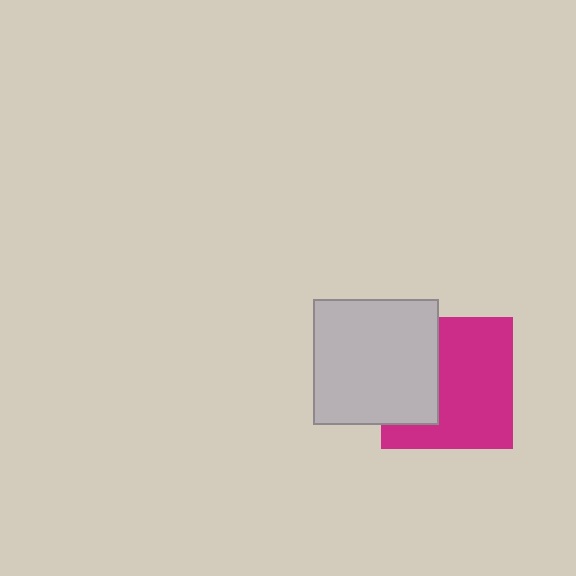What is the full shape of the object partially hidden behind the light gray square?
The partially hidden object is a magenta square.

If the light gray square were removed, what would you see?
You would see the complete magenta square.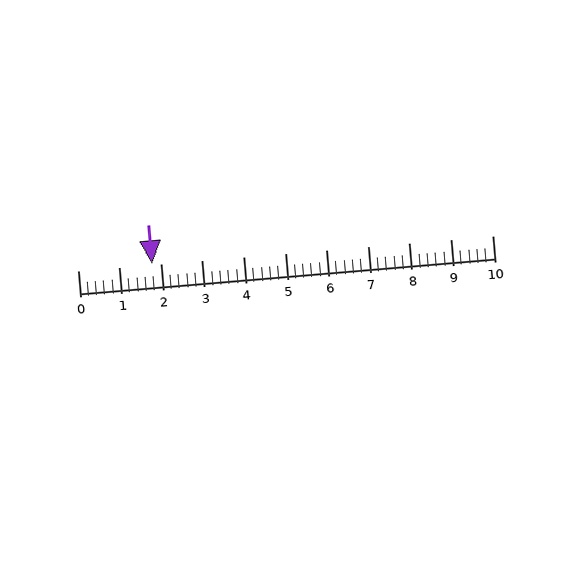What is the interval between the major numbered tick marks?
The major tick marks are spaced 1 units apart.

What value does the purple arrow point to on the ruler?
The purple arrow points to approximately 1.8.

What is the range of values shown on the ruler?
The ruler shows values from 0 to 10.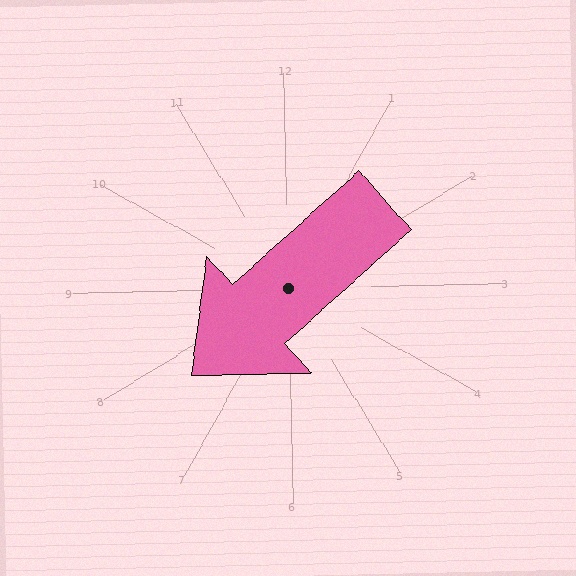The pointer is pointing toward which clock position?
Roughly 8 o'clock.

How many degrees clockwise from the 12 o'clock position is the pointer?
Approximately 229 degrees.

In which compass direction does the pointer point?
Southwest.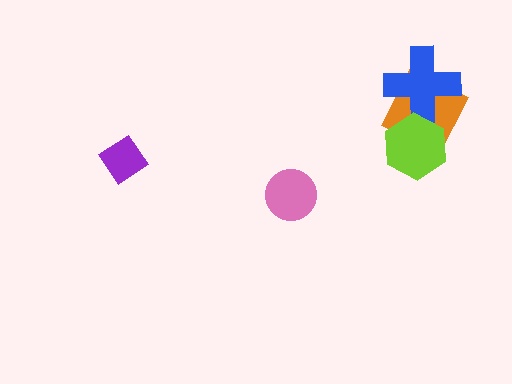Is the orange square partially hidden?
Yes, it is partially covered by another shape.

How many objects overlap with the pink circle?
0 objects overlap with the pink circle.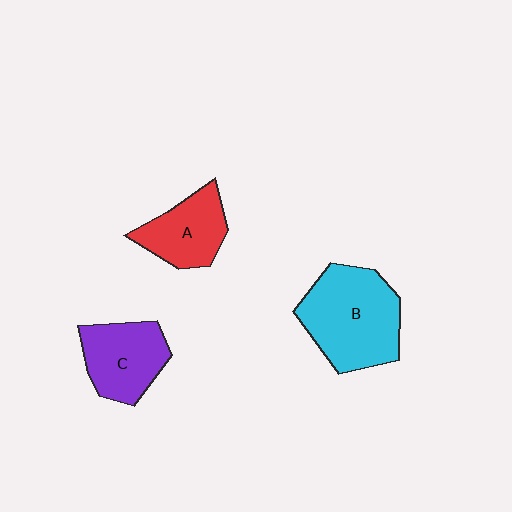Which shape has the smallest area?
Shape A (red).